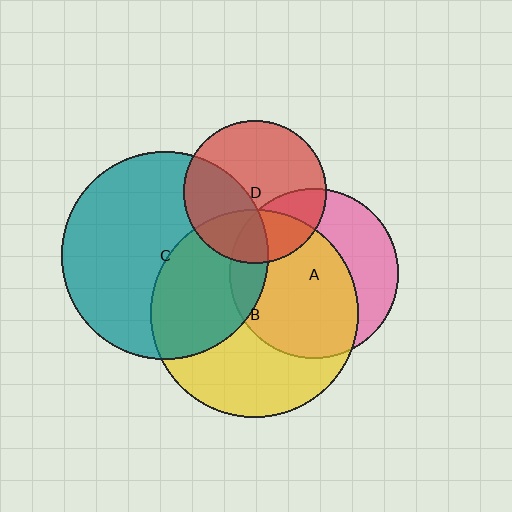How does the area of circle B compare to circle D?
Approximately 2.1 times.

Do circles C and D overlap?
Yes.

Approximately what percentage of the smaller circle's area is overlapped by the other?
Approximately 35%.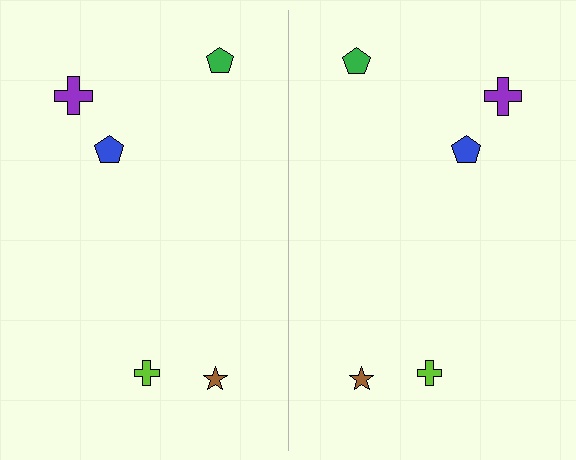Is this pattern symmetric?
Yes, this pattern has bilateral (reflection) symmetry.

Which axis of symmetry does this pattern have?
The pattern has a vertical axis of symmetry running through the center of the image.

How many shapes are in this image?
There are 10 shapes in this image.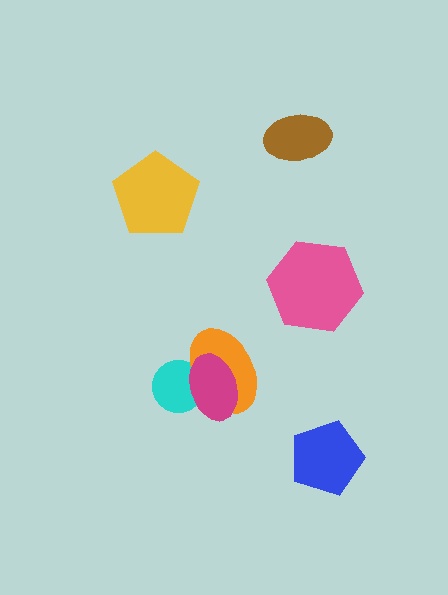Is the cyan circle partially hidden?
Yes, it is partially covered by another shape.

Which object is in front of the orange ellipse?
The magenta ellipse is in front of the orange ellipse.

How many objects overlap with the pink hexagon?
0 objects overlap with the pink hexagon.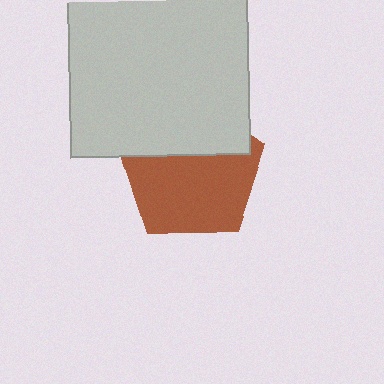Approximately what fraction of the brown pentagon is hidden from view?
Roughly 36% of the brown pentagon is hidden behind the light gray square.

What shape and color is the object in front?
The object in front is a light gray square.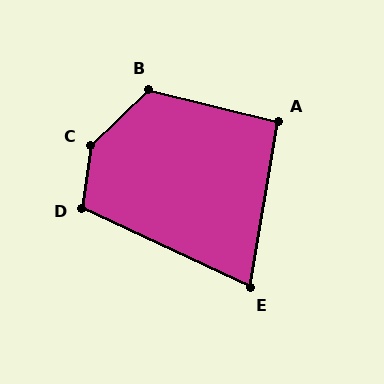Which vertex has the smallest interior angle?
E, at approximately 75 degrees.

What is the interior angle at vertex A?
Approximately 94 degrees (approximately right).